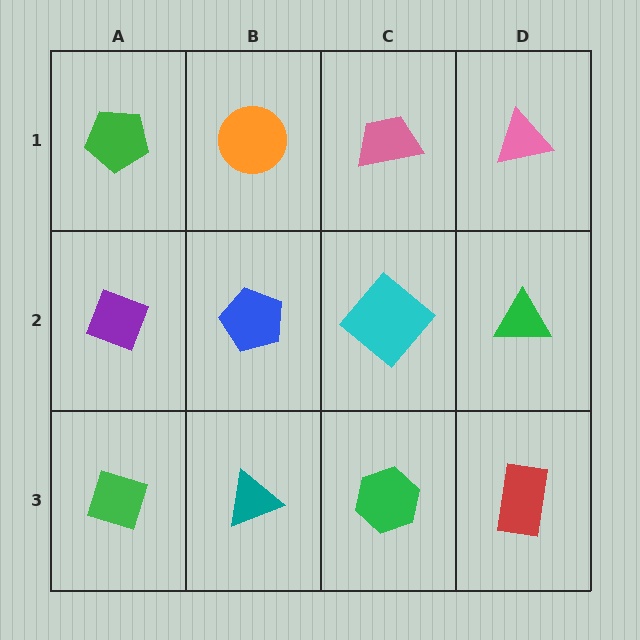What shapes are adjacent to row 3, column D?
A green triangle (row 2, column D), a green hexagon (row 3, column C).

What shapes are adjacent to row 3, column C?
A cyan diamond (row 2, column C), a teal triangle (row 3, column B), a red rectangle (row 3, column D).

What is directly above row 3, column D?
A green triangle.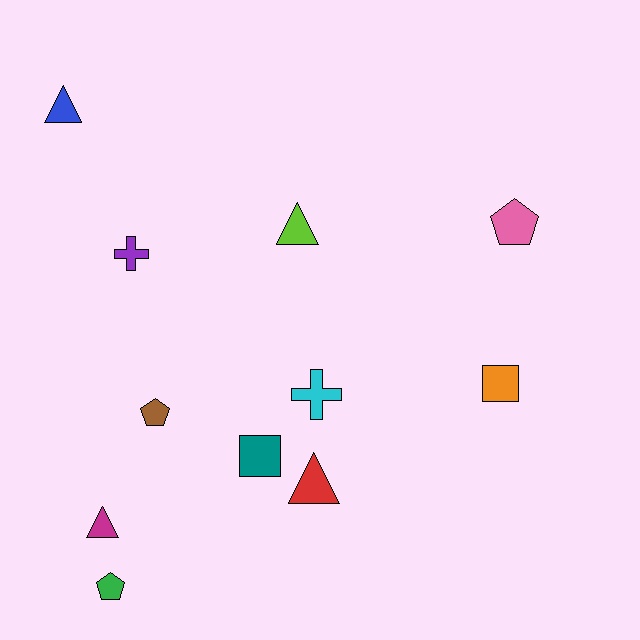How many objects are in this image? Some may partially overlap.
There are 11 objects.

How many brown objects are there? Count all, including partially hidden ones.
There is 1 brown object.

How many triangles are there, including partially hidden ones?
There are 4 triangles.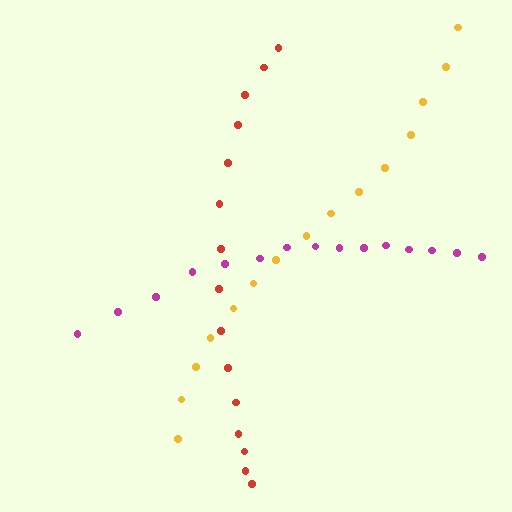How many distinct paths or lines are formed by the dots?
There are 3 distinct paths.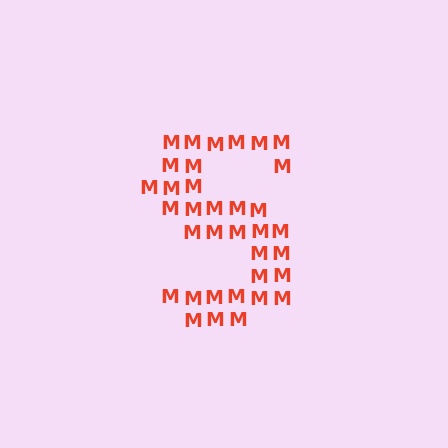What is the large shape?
The large shape is the letter S.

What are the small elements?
The small elements are letter M's.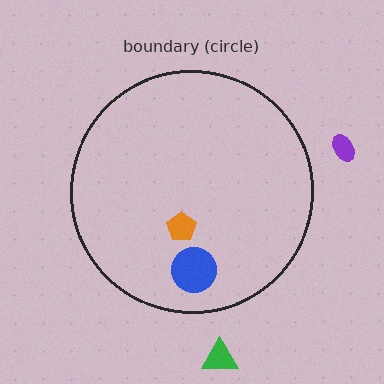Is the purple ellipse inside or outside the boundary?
Outside.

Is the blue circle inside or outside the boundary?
Inside.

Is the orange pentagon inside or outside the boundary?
Inside.